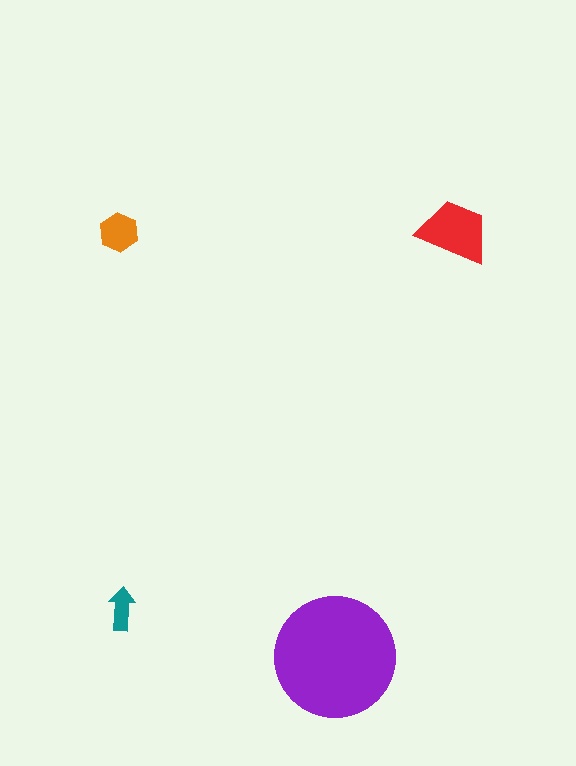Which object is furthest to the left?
The orange hexagon is leftmost.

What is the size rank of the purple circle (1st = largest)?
1st.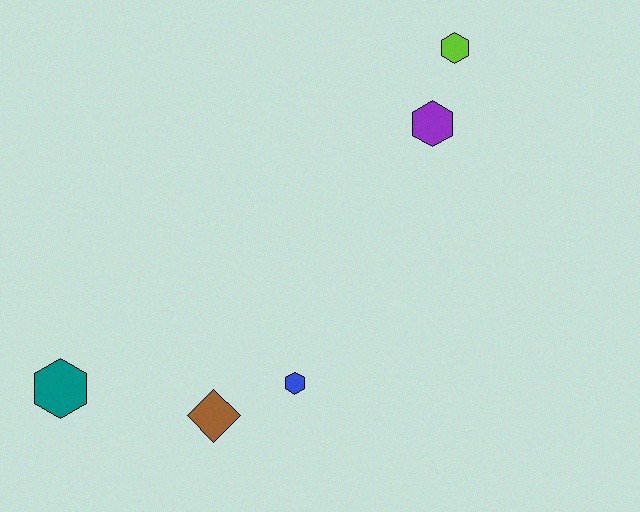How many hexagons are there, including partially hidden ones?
There are 4 hexagons.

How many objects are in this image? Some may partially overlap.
There are 5 objects.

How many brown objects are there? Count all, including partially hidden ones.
There is 1 brown object.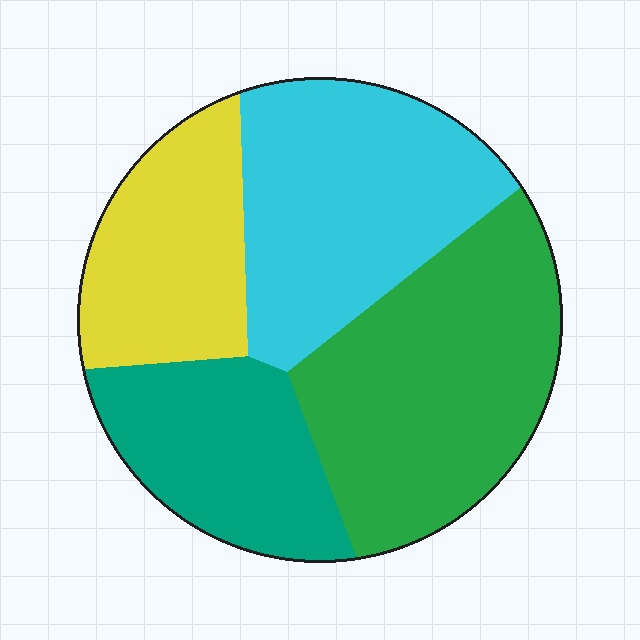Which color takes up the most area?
Green, at roughly 35%.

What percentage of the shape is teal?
Teal takes up about one fifth (1/5) of the shape.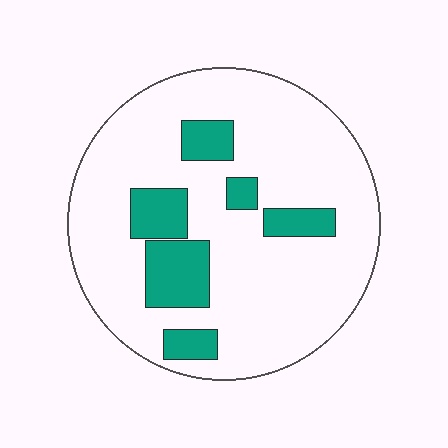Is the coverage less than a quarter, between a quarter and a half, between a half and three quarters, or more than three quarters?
Less than a quarter.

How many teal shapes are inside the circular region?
6.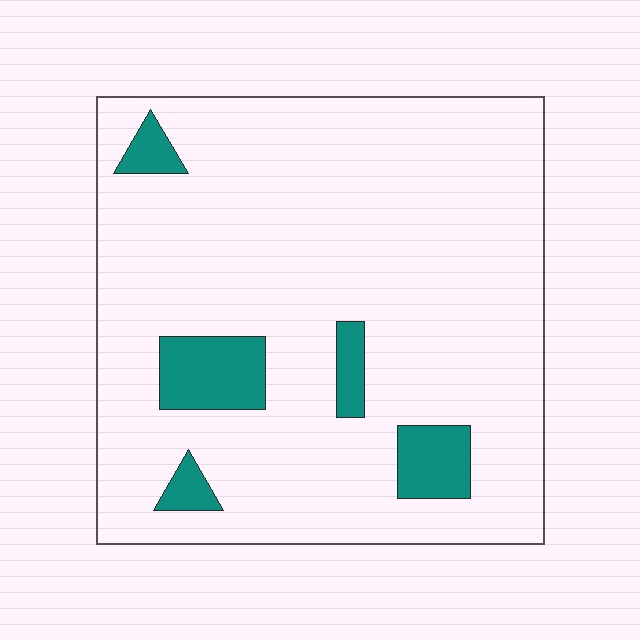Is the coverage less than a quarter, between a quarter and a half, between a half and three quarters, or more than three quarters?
Less than a quarter.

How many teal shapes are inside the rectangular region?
5.